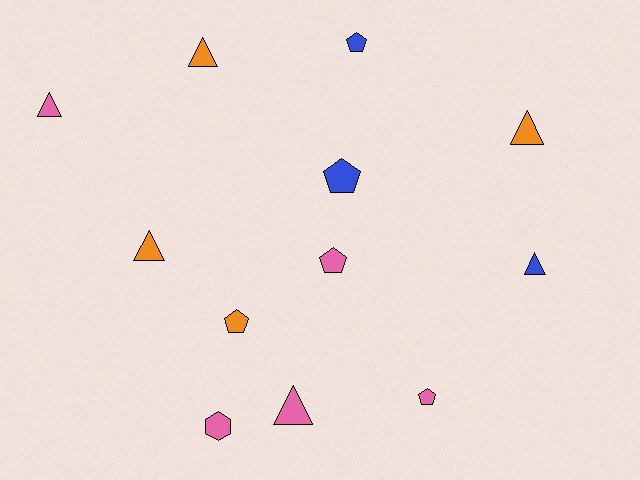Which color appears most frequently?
Pink, with 5 objects.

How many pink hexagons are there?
There is 1 pink hexagon.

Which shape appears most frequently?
Triangle, with 6 objects.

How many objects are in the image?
There are 12 objects.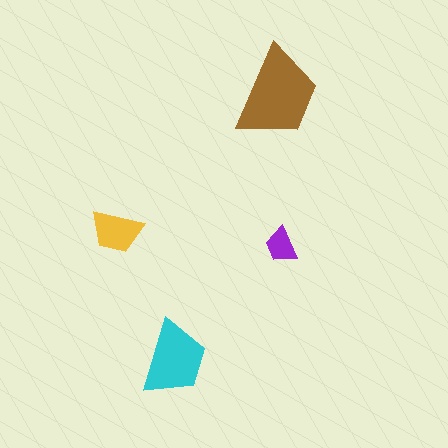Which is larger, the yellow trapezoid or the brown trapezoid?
The brown one.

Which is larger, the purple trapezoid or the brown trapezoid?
The brown one.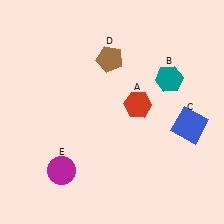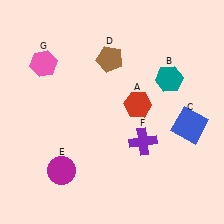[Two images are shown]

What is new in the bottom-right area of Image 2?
A purple cross (F) was added in the bottom-right area of Image 2.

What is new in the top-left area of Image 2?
A pink hexagon (G) was added in the top-left area of Image 2.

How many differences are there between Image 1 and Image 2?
There are 2 differences between the two images.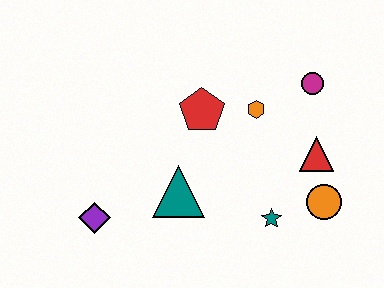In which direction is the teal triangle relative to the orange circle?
The teal triangle is to the left of the orange circle.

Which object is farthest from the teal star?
The purple diamond is farthest from the teal star.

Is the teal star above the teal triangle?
No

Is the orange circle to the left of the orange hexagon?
No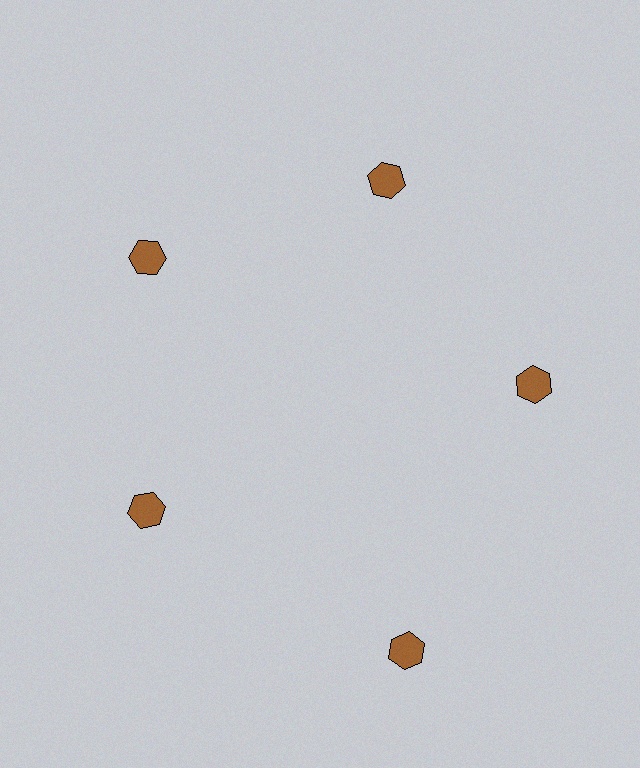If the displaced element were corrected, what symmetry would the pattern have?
It would have 5-fold rotational symmetry — the pattern would map onto itself every 72 degrees.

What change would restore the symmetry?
The symmetry would be restored by moving it inward, back onto the ring so that all 5 hexagons sit at equal angles and equal distance from the center.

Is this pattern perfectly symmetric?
No. The 5 brown hexagons are arranged in a ring, but one element near the 5 o'clock position is pushed outward from the center, breaking the 5-fold rotational symmetry.